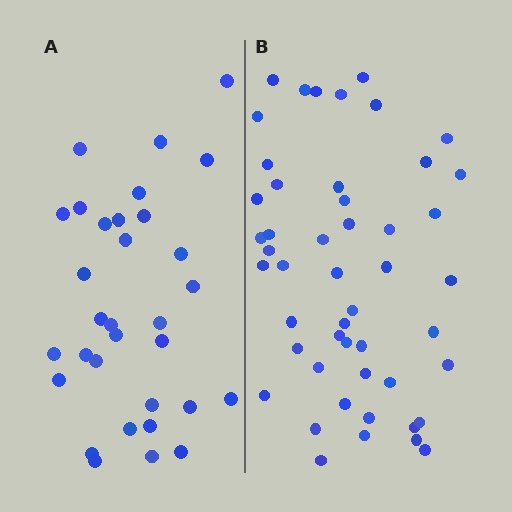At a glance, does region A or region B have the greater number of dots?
Region B (the right region) has more dots.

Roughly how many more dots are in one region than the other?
Region B has approximately 15 more dots than region A.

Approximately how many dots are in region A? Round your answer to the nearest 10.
About 30 dots. (The exact count is 32, which rounds to 30.)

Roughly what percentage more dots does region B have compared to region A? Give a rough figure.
About 55% more.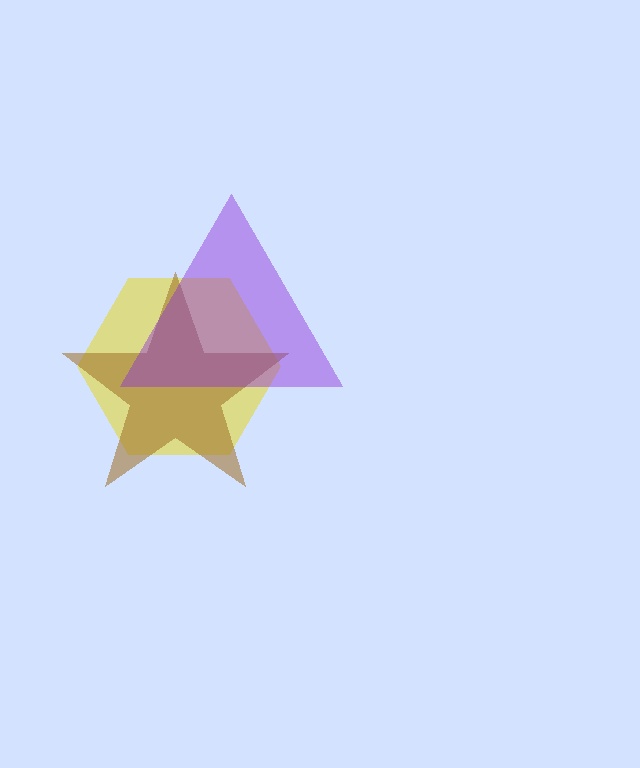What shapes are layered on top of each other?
The layered shapes are: a yellow hexagon, a brown star, a purple triangle.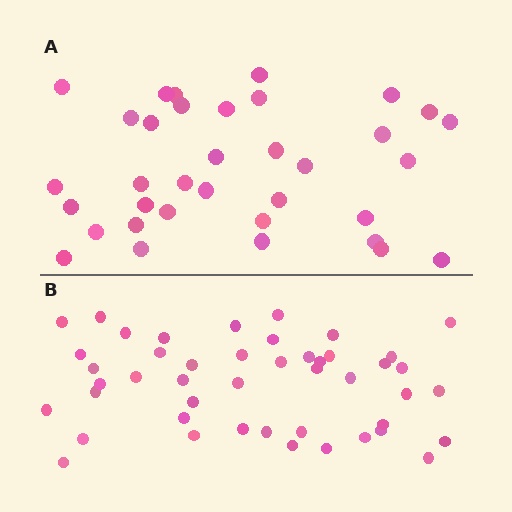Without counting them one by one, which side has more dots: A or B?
Region B (the bottom region) has more dots.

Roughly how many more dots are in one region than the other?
Region B has roughly 12 or so more dots than region A.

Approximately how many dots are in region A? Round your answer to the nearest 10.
About 40 dots. (The exact count is 35, which rounds to 40.)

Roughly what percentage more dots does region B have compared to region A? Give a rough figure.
About 30% more.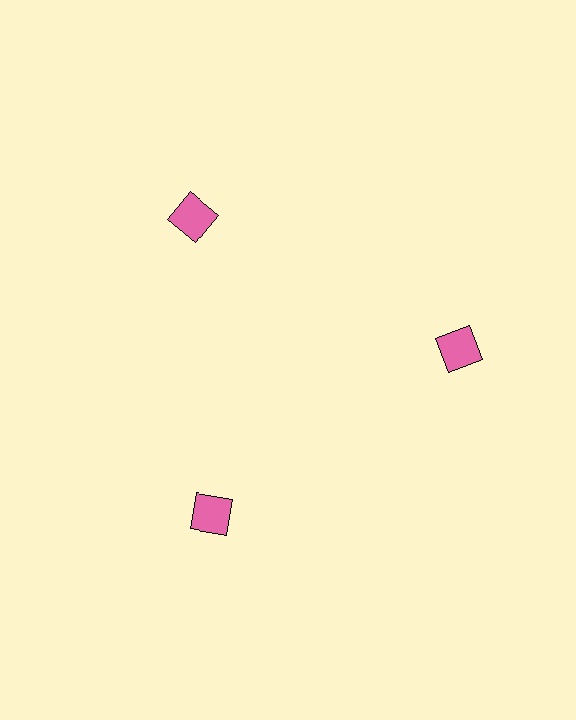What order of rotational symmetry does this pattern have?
This pattern has 3-fold rotational symmetry.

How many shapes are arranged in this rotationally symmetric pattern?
There are 3 shapes, arranged in 3 groups of 1.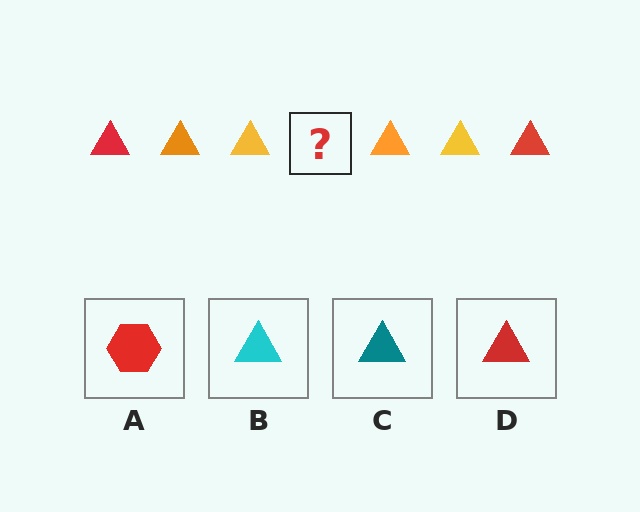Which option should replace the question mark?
Option D.